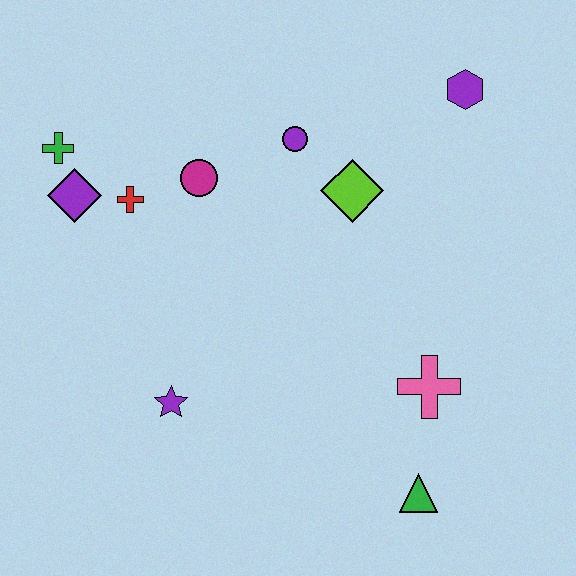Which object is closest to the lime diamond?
The purple circle is closest to the lime diamond.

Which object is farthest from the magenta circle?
The green triangle is farthest from the magenta circle.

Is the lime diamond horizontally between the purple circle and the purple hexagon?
Yes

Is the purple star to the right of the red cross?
Yes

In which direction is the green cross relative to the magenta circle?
The green cross is to the left of the magenta circle.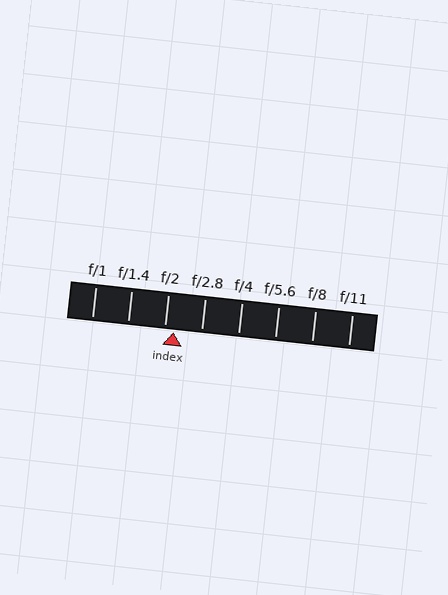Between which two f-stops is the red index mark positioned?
The index mark is between f/2 and f/2.8.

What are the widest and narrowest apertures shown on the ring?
The widest aperture shown is f/1 and the narrowest is f/11.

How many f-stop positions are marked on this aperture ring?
There are 8 f-stop positions marked.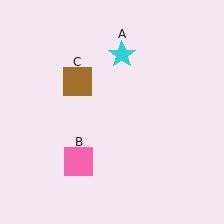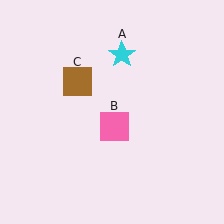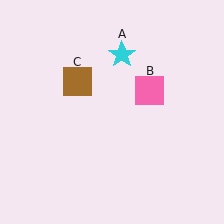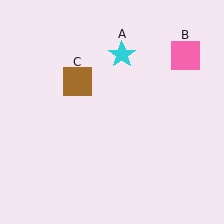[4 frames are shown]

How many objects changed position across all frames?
1 object changed position: pink square (object B).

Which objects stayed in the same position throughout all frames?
Cyan star (object A) and brown square (object C) remained stationary.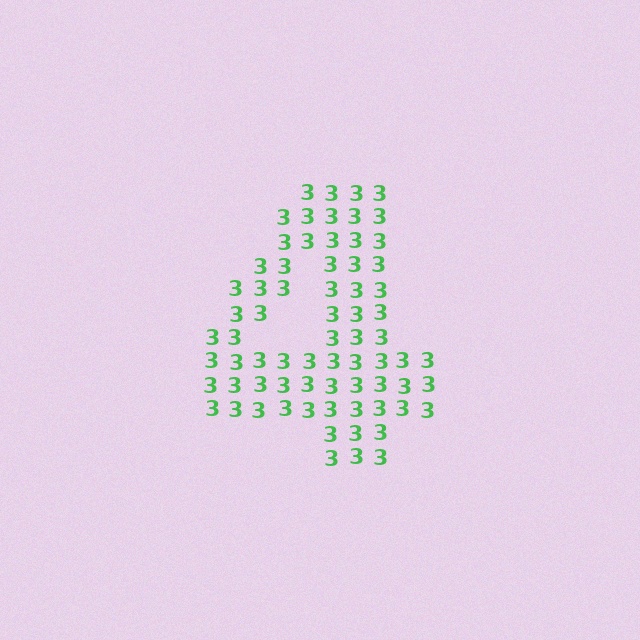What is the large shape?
The large shape is the digit 4.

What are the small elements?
The small elements are digit 3's.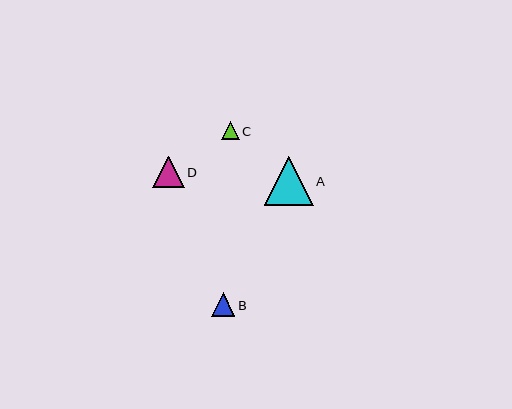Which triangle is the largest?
Triangle A is the largest with a size of approximately 49 pixels.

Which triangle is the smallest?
Triangle C is the smallest with a size of approximately 18 pixels.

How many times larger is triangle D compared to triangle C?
Triangle D is approximately 1.8 times the size of triangle C.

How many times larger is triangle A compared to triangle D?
Triangle A is approximately 1.5 times the size of triangle D.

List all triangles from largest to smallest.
From largest to smallest: A, D, B, C.